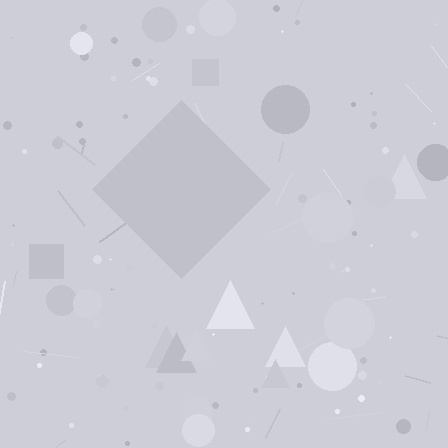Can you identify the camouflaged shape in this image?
The camouflaged shape is a diamond.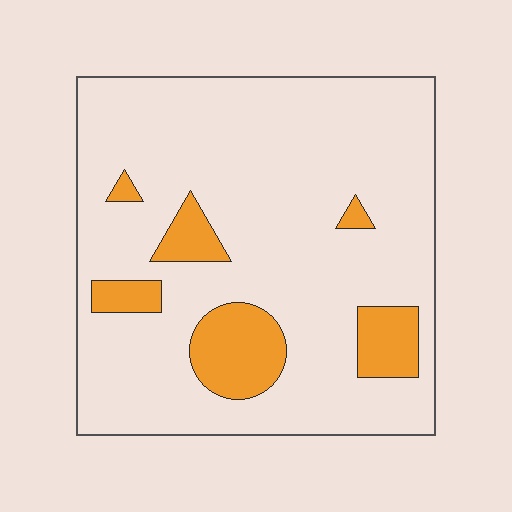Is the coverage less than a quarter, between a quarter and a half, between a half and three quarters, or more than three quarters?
Less than a quarter.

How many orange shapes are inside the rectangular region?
6.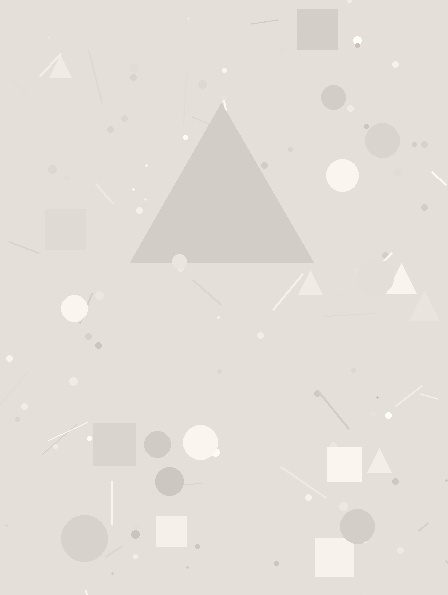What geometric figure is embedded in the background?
A triangle is embedded in the background.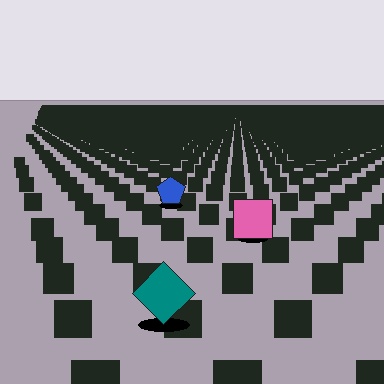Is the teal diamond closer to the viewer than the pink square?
Yes. The teal diamond is closer — you can tell from the texture gradient: the ground texture is coarser near it.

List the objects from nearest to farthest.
From nearest to farthest: the teal diamond, the pink square, the blue pentagon.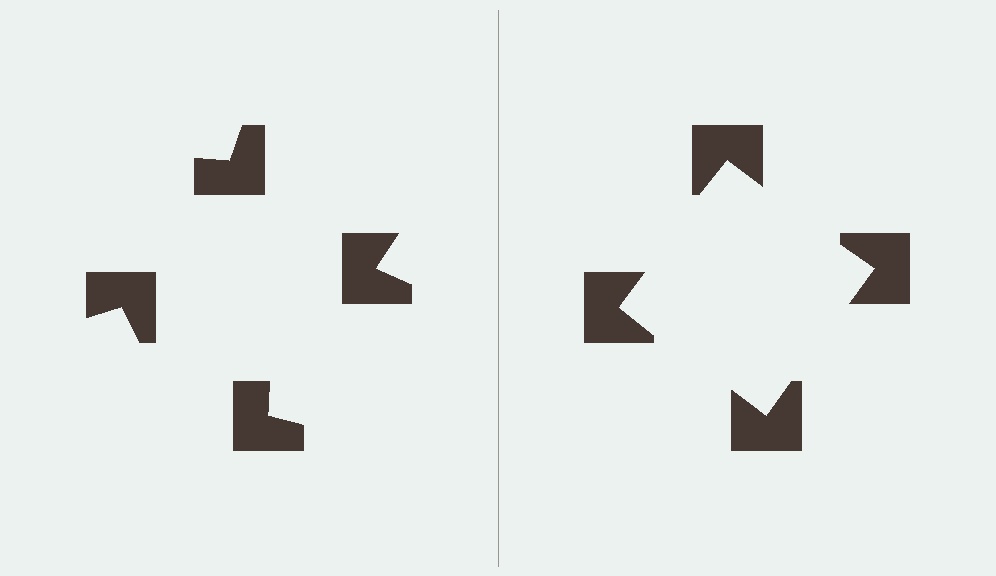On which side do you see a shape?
An illusory square appears on the right side. On the left side the wedge cuts are rotated, so no coherent shape forms.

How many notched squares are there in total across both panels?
8 — 4 on each side.